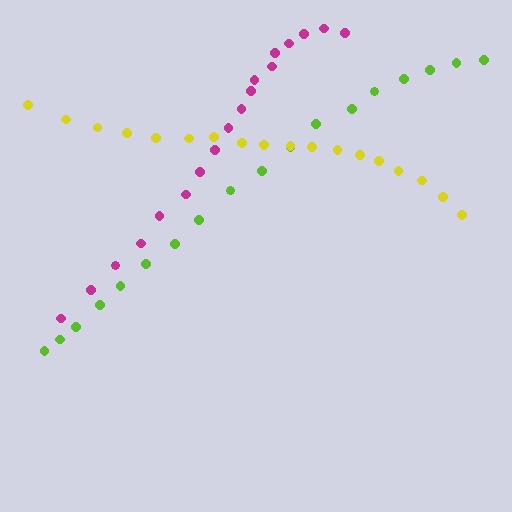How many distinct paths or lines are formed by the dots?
There are 3 distinct paths.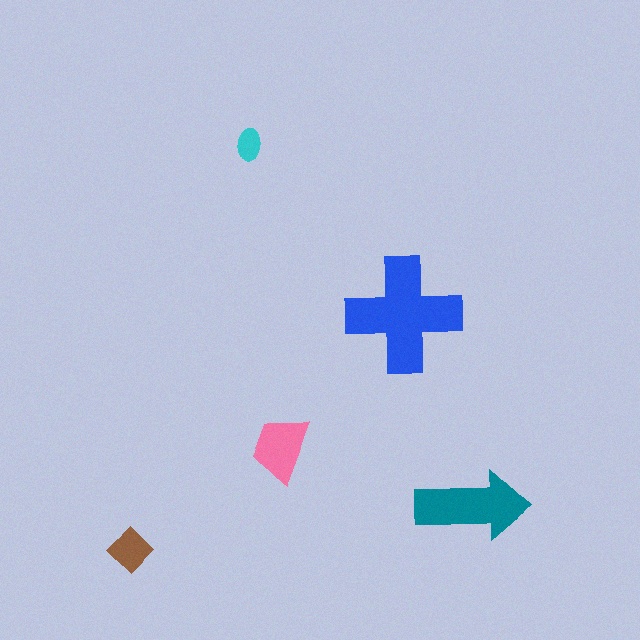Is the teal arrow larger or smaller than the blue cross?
Smaller.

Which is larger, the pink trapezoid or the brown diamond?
The pink trapezoid.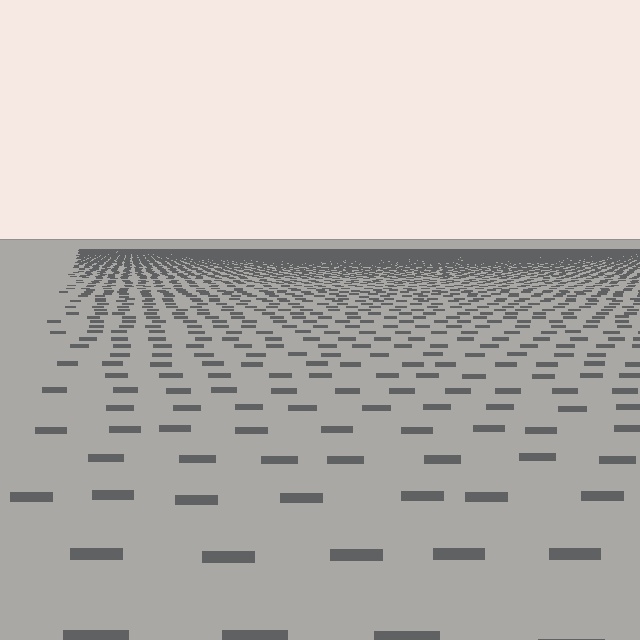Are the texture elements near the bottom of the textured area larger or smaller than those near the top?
Larger. Near the bottom, elements are closer to the viewer and appear at a bigger on-screen size.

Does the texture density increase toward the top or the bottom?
Density increases toward the top.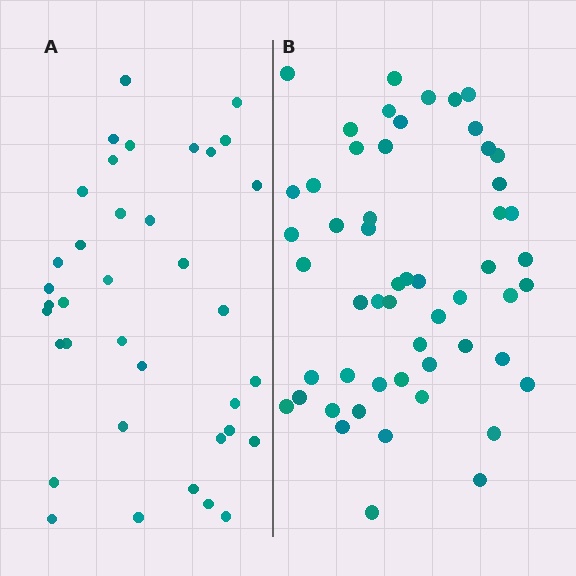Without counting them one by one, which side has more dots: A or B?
Region B (the right region) has more dots.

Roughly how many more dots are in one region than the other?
Region B has approximately 15 more dots than region A.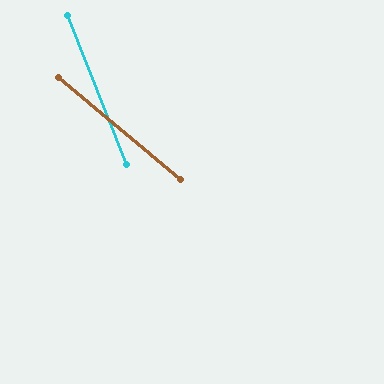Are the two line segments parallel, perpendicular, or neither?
Neither parallel nor perpendicular — they differ by about 29°.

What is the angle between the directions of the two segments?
Approximately 29 degrees.